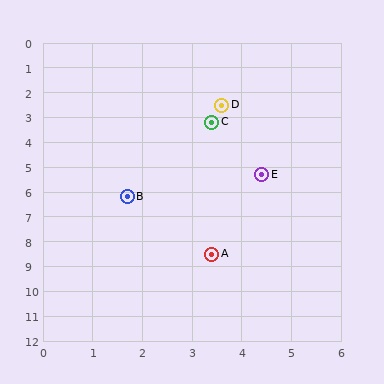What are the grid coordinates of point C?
Point C is at approximately (3.4, 3.2).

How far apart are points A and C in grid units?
Points A and C are about 5.3 grid units apart.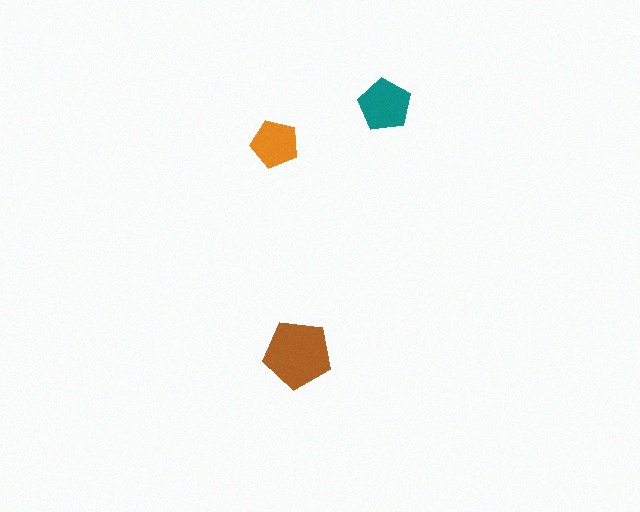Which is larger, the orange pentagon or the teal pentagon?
The teal one.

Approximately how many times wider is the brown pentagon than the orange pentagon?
About 1.5 times wider.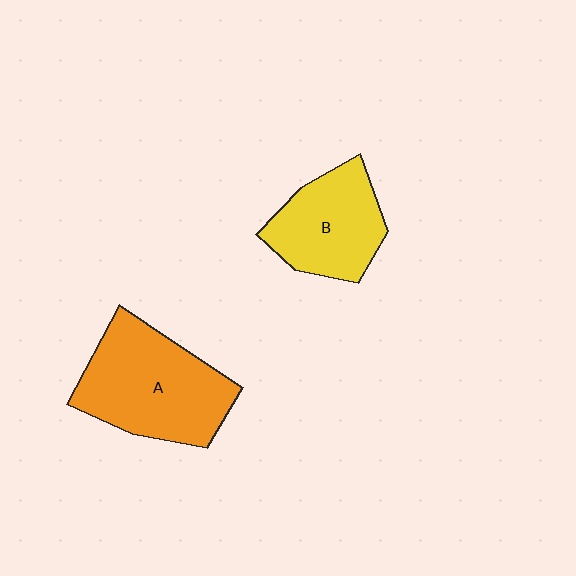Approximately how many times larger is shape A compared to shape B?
Approximately 1.4 times.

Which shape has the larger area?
Shape A (orange).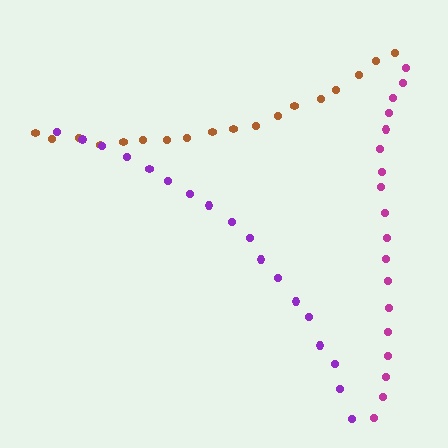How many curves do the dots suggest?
There are 3 distinct paths.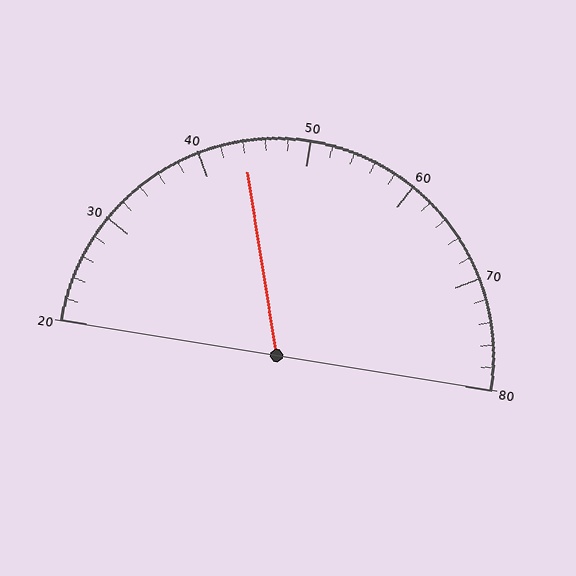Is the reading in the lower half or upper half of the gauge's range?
The reading is in the lower half of the range (20 to 80).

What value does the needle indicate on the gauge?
The needle indicates approximately 44.